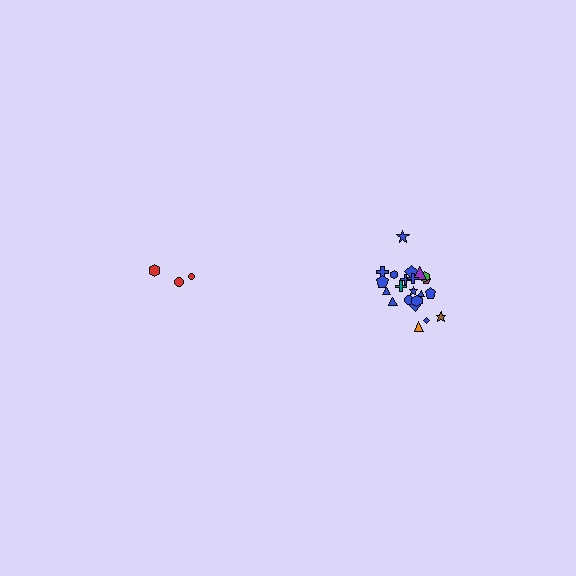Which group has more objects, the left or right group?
The right group.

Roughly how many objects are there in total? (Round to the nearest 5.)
Roughly 25 objects in total.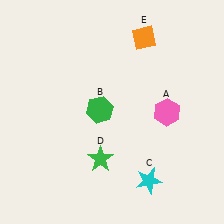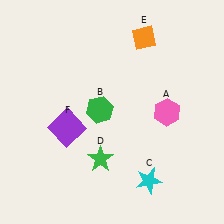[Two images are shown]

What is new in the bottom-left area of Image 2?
A purple square (F) was added in the bottom-left area of Image 2.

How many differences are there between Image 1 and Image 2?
There is 1 difference between the two images.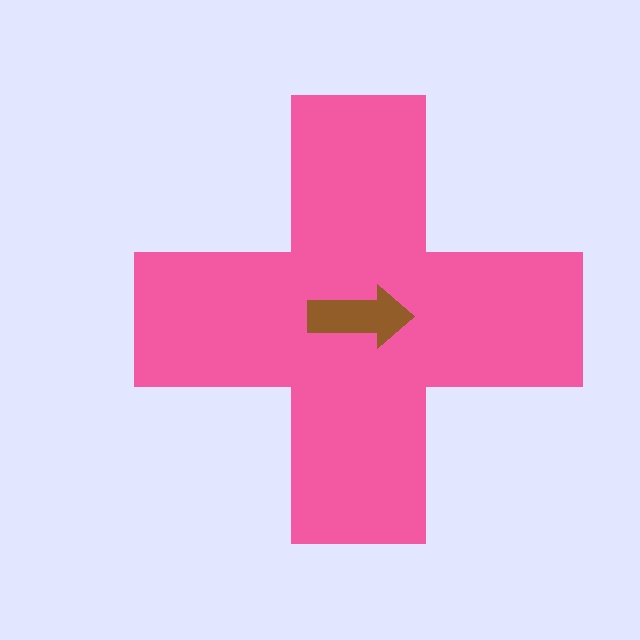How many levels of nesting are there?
2.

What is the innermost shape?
The brown arrow.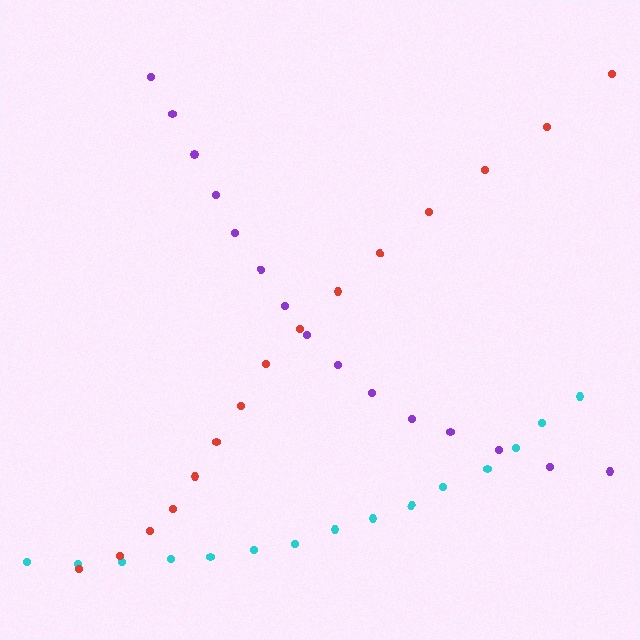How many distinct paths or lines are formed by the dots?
There are 3 distinct paths.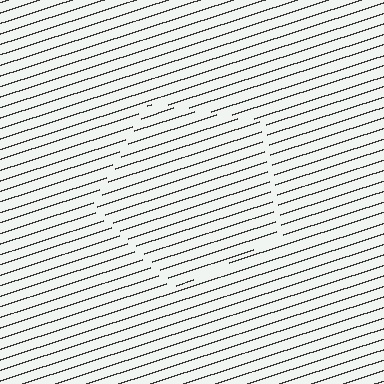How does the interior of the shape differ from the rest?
The interior of the shape contains the same grating, shifted by half a period — the contour is defined by the phase discontinuity where line-ends from the inner and outer gratings abut.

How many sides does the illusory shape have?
5 sides — the line-ends trace a pentagon.